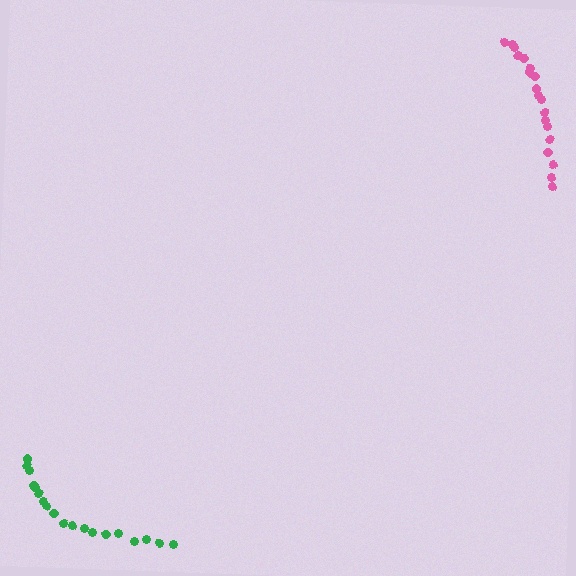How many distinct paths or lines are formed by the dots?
There are 2 distinct paths.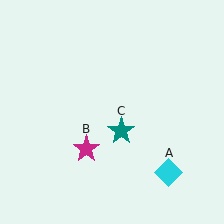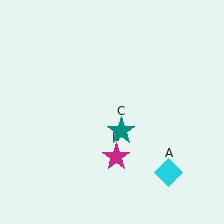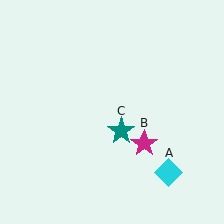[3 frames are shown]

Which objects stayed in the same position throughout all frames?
Cyan diamond (object A) and teal star (object C) remained stationary.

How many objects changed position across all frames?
1 object changed position: magenta star (object B).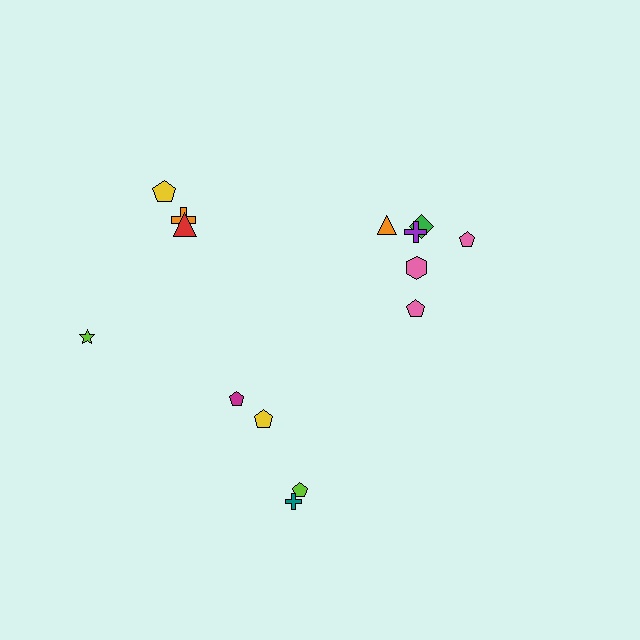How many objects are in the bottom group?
There are 4 objects.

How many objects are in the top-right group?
There are 6 objects.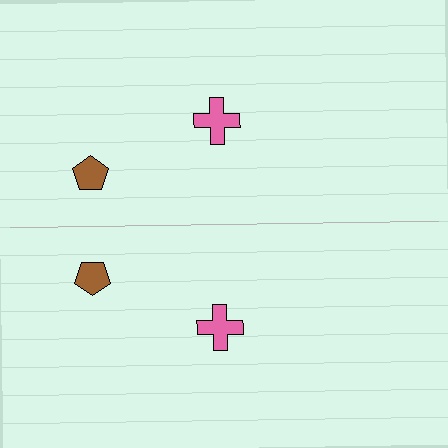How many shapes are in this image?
There are 4 shapes in this image.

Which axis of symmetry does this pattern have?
The pattern has a horizontal axis of symmetry running through the center of the image.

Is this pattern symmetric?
Yes, this pattern has bilateral (reflection) symmetry.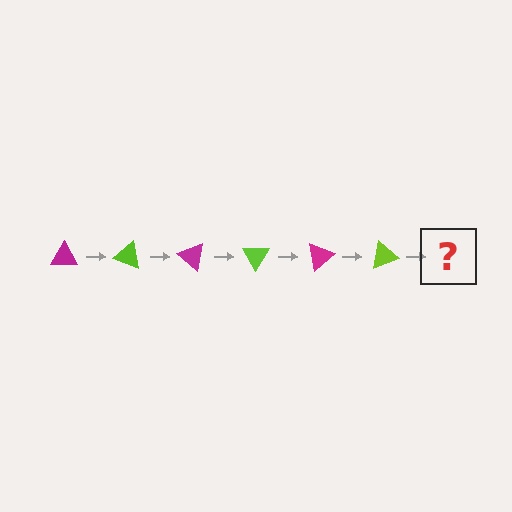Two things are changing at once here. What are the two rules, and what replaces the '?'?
The two rules are that it rotates 20 degrees each step and the color cycles through magenta and lime. The '?' should be a magenta triangle, rotated 120 degrees from the start.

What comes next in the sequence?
The next element should be a magenta triangle, rotated 120 degrees from the start.